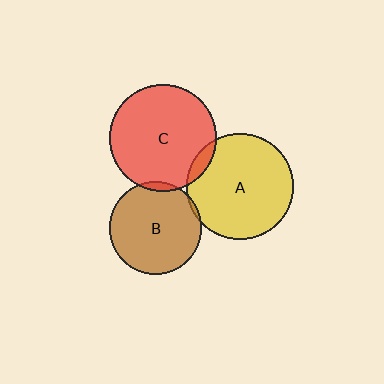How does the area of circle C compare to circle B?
Approximately 1.3 times.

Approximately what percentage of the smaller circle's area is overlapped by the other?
Approximately 5%.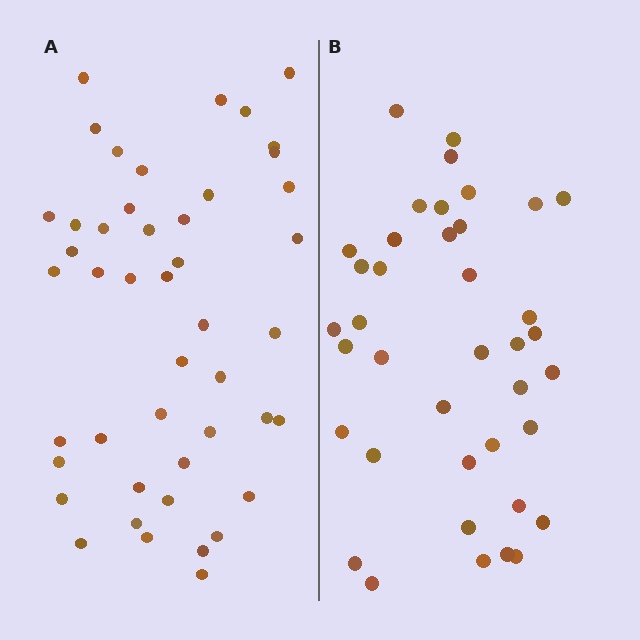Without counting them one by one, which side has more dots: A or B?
Region A (the left region) has more dots.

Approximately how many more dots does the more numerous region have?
Region A has roughly 8 or so more dots than region B.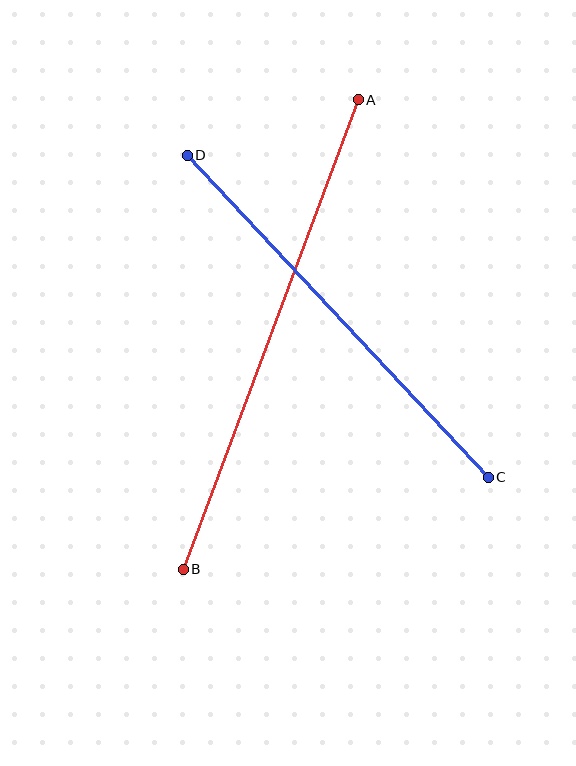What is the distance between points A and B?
The distance is approximately 501 pixels.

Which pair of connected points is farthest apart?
Points A and B are farthest apart.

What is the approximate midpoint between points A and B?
The midpoint is at approximately (271, 334) pixels.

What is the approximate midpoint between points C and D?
The midpoint is at approximately (338, 316) pixels.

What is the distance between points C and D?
The distance is approximately 441 pixels.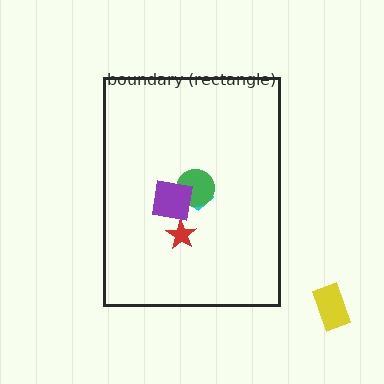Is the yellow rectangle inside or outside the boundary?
Outside.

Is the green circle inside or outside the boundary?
Inside.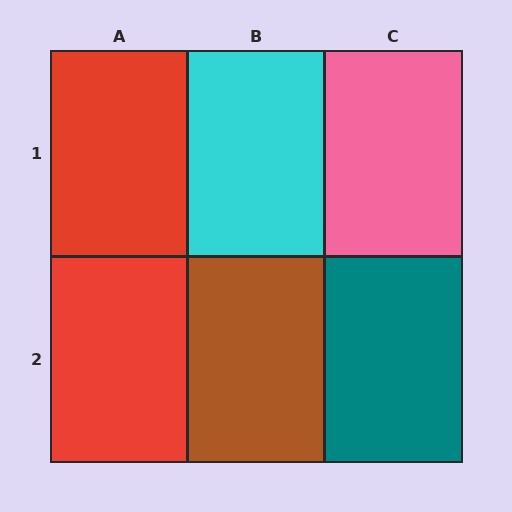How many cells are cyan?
1 cell is cyan.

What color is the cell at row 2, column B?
Brown.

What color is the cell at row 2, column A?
Red.